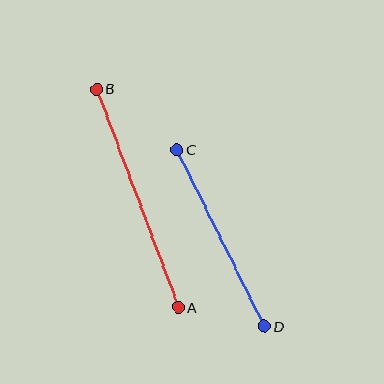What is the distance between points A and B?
The distance is approximately 233 pixels.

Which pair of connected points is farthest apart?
Points A and B are farthest apart.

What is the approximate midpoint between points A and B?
The midpoint is at approximately (137, 198) pixels.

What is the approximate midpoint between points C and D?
The midpoint is at approximately (221, 238) pixels.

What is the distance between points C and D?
The distance is approximately 197 pixels.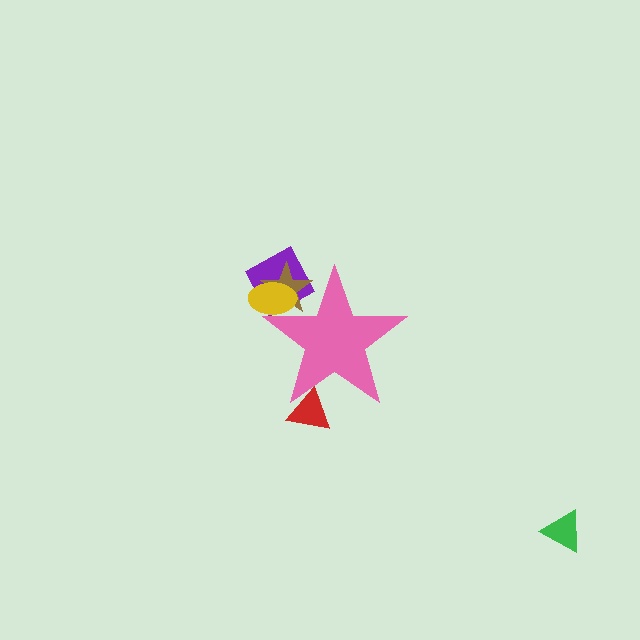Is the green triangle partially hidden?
No, the green triangle is fully visible.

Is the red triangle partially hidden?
Yes, the red triangle is partially hidden behind the pink star.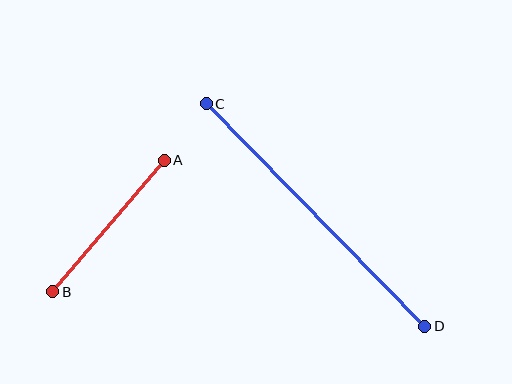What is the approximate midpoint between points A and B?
The midpoint is at approximately (109, 226) pixels.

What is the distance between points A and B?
The distance is approximately 172 pixels.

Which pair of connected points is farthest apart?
Points C and D are farthest apart.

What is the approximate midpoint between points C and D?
The midpoint is at approximately (315, 215) pixels.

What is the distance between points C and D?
The distance is approximately 312 pixels.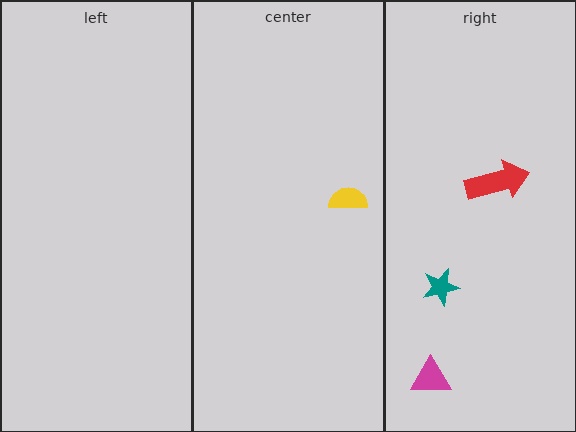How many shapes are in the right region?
3.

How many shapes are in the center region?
1.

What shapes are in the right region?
The red arrow, the teal star, the magenta triangle.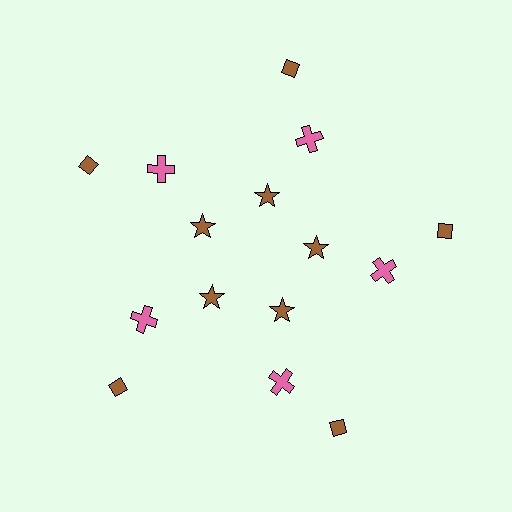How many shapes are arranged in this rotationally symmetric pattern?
There are 15 shapes, arranged in 5 groups of 3.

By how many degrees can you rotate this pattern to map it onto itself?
The pattern maps onto itself every 72 degrees of rotation.